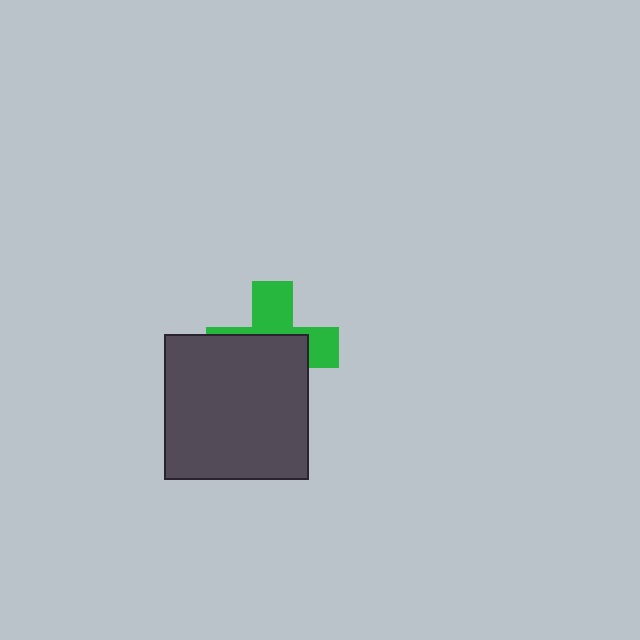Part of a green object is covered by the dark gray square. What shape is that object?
It is a cross.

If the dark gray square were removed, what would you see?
You would see the complete green cross.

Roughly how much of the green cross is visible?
A small part of it is visible (roughly 41%).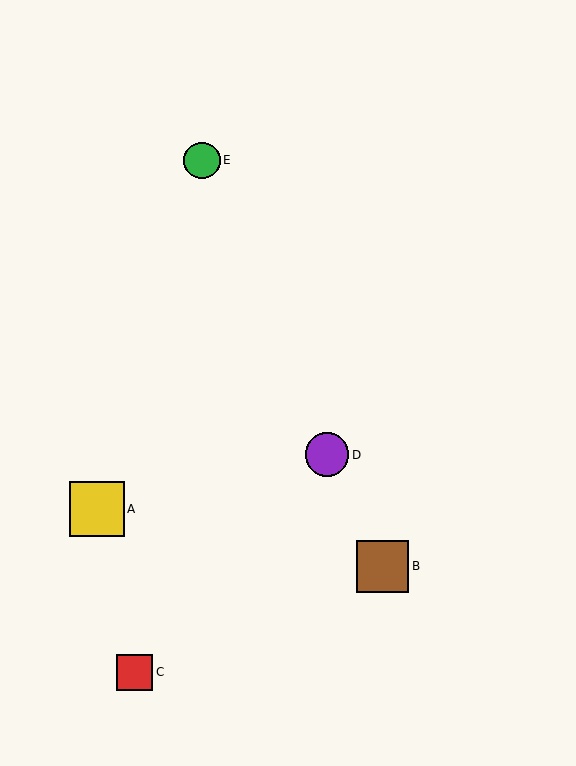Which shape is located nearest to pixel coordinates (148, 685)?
The red square (labeled C) at (135, 672) is nearest to that location.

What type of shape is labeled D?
Shape D is a purple circle.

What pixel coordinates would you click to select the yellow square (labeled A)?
Click at (97, 509) to select the yellow square A.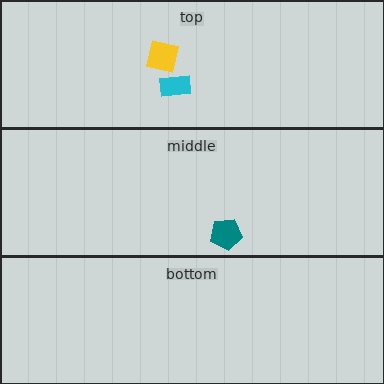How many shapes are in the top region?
2.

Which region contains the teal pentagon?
The middle region.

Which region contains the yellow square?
The top region.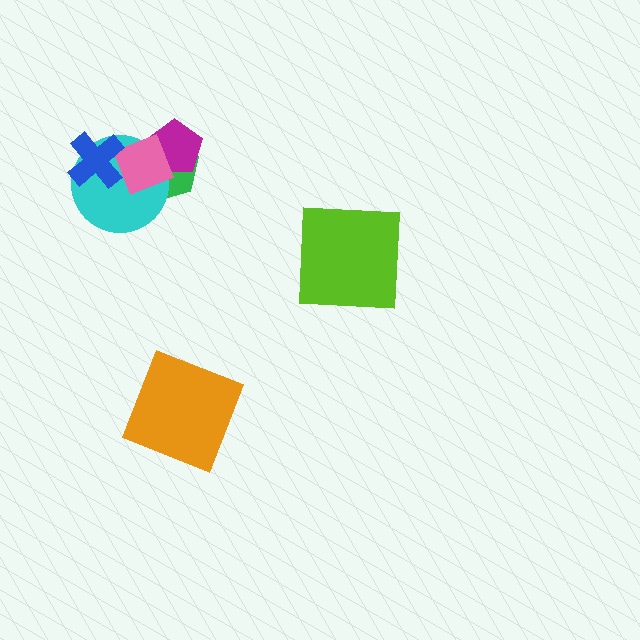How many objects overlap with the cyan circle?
4 objects overlap with the cyan circle.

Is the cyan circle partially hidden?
Yes, it is partially covered by another shape.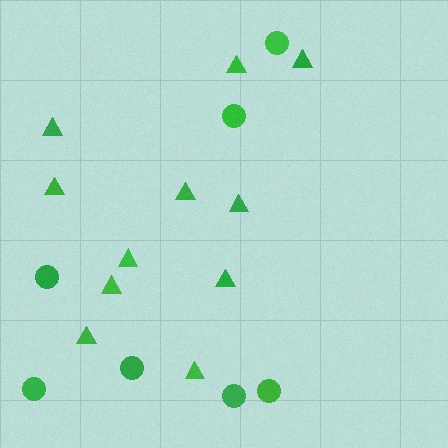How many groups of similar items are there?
There are 2 groups: one group of circles (7) and one group of triangles (11).